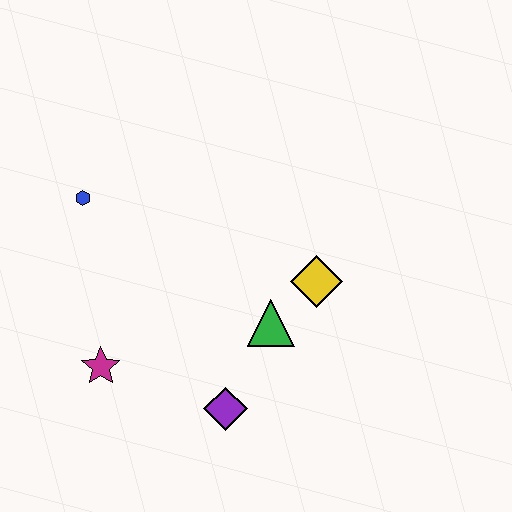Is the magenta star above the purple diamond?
Yes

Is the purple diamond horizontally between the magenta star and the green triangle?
Yes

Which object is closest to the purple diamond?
The green triangle is closest to the purple diamond.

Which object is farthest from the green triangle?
The blue hexagon is farthest from the green triangle.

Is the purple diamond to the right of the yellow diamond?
No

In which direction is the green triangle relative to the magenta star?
The green triangle is to the right of the magenta star.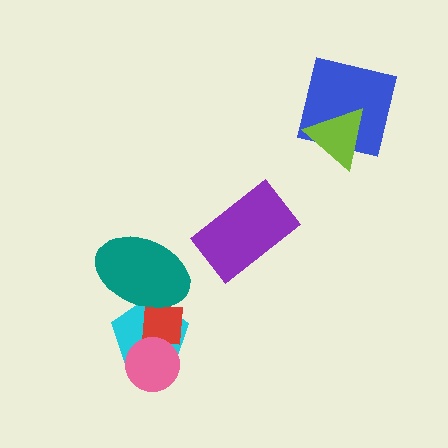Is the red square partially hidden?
Yes, it is partially covered by another shape.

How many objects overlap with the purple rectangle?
0 objects overlap with the purple rectangle.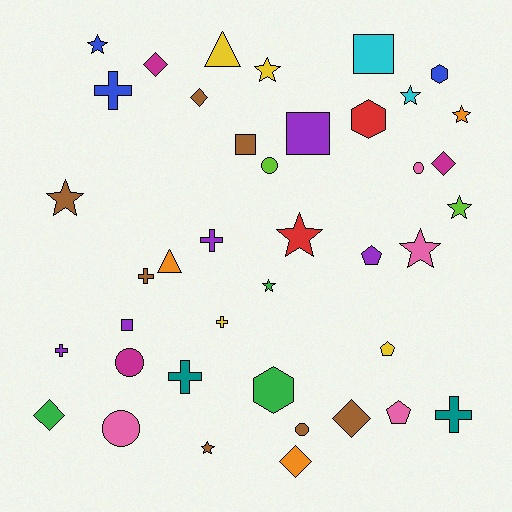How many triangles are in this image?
There are 2 triangles.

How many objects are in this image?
There are 40 objects.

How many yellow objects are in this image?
There are 4 yellow objects.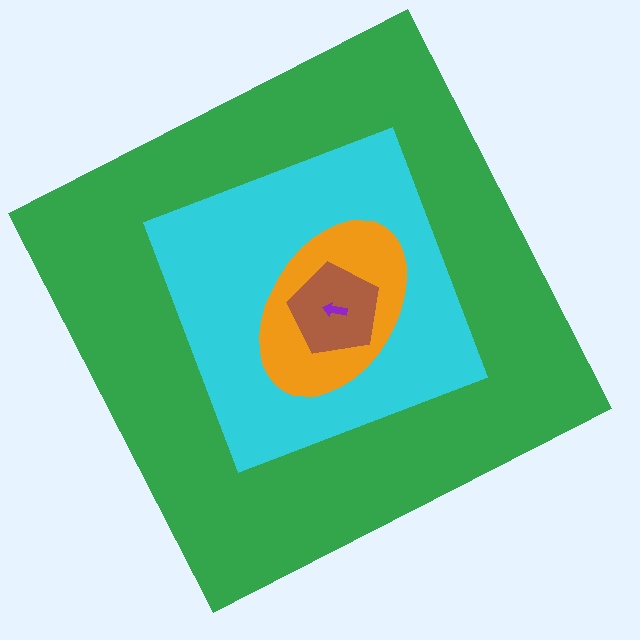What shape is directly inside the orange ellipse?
The brown pentagon.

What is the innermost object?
The purple arrow.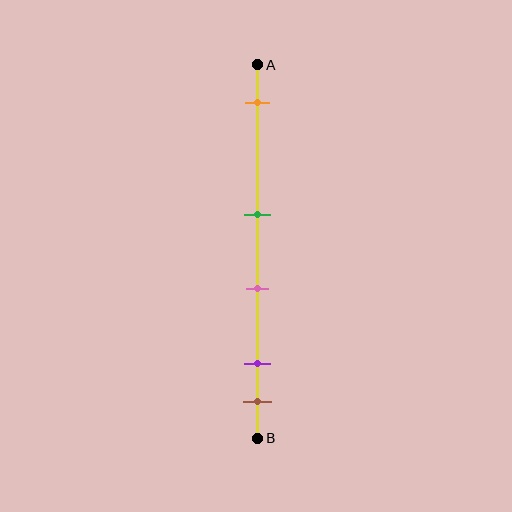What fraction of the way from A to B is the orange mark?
The orange mark is approximately 10% (0.1) of the way from A to B.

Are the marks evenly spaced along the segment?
No, the marks are not evenly spaced.